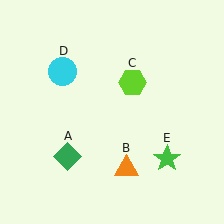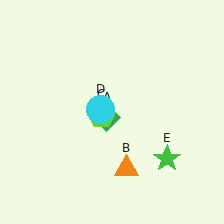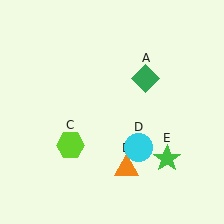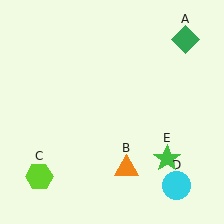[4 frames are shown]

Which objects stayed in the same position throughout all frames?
Orange triangle (object B) and green star (object E) remained stationary.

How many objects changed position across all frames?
3 objects changed position: green diamond (object A), lime hexagon (object C), cyan circle (object D).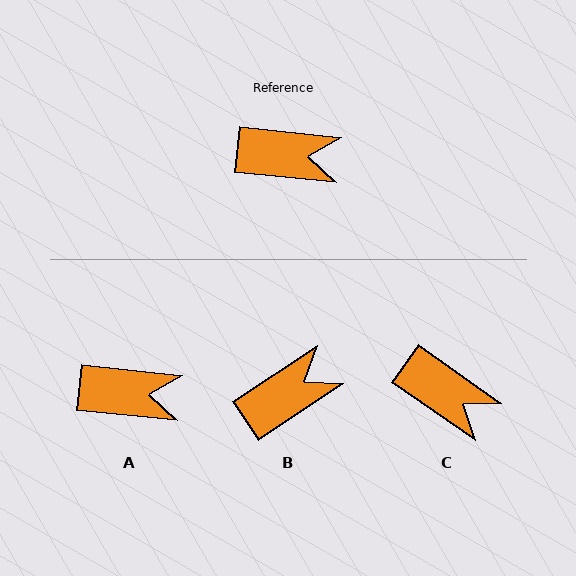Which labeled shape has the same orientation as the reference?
A.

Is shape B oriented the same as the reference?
No, it is off by about 40 degrees.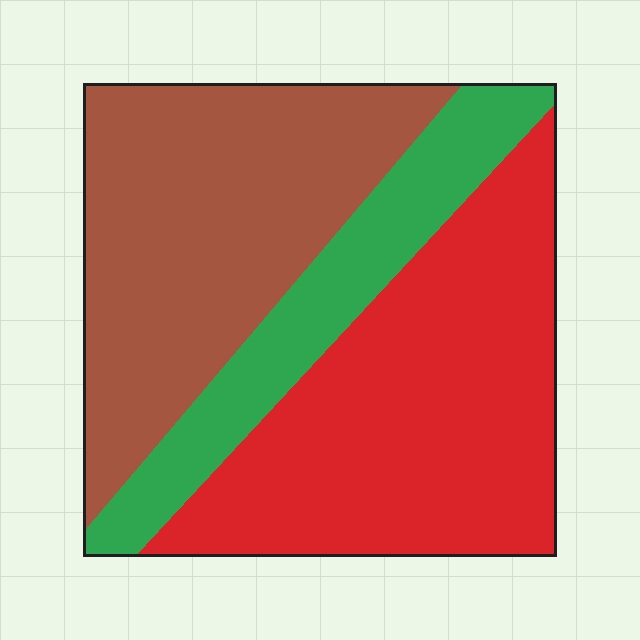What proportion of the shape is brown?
Brown covers 38% of the shape.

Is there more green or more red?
Red.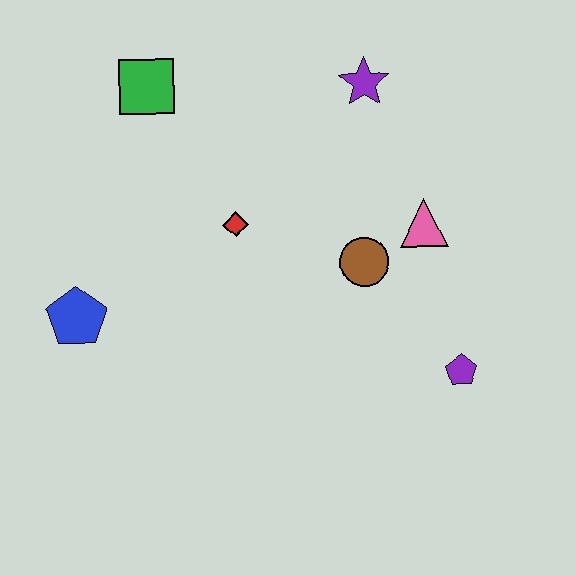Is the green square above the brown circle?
Yes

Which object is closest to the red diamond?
The brown circle is closest to the red diamond.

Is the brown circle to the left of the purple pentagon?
Yes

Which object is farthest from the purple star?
The blue pentagon is farthest from the purple star.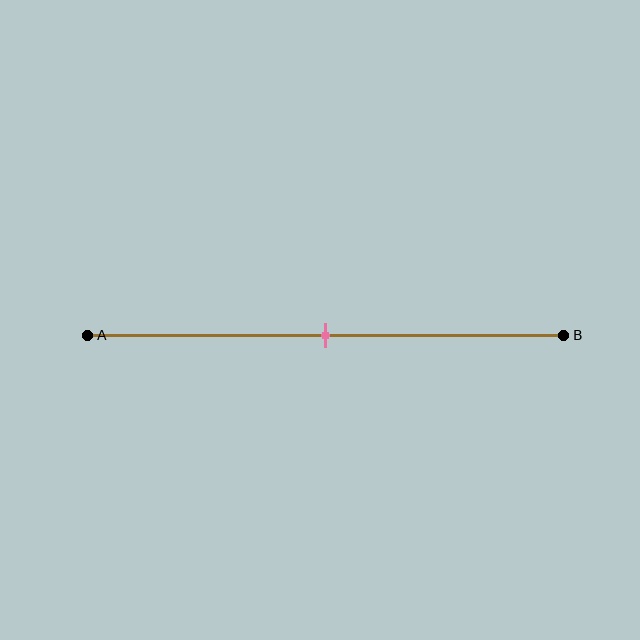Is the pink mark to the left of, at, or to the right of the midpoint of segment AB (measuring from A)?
The pink mark is approximately at the midpoint of segment AB.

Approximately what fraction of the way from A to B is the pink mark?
The pink mark is approximately 50% of the way from A to B.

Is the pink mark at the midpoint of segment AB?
Yes, the mark is approximately at the midpoint.